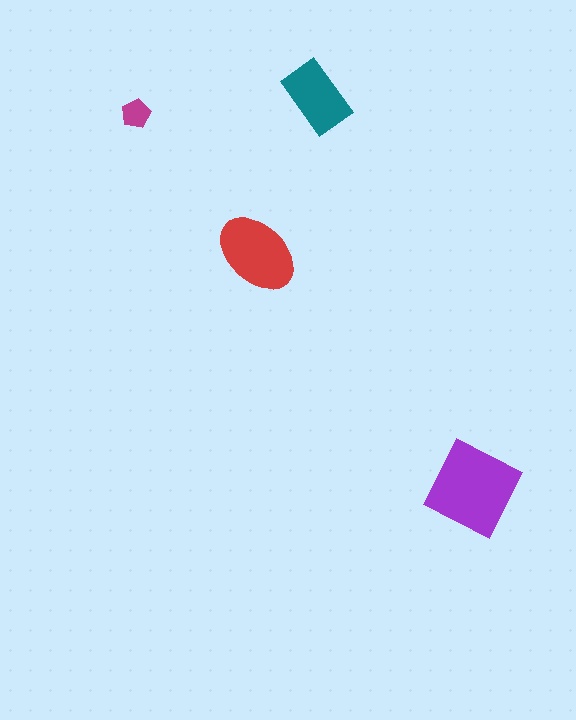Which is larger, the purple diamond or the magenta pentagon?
The purple diamond.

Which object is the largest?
The purple diamond.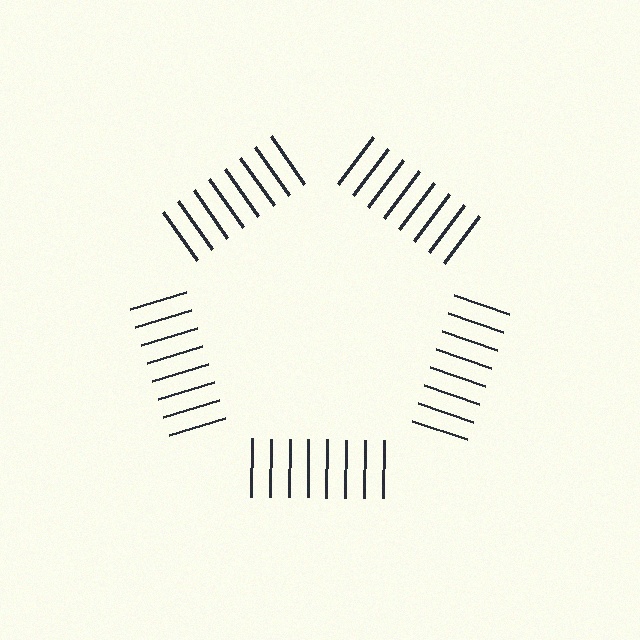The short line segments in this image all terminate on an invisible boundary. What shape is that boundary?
An illusory pentagon — the line segments terminate on its edges but no continuous stroke is drawn.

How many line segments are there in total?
40 — 8 along each of the 5 edges.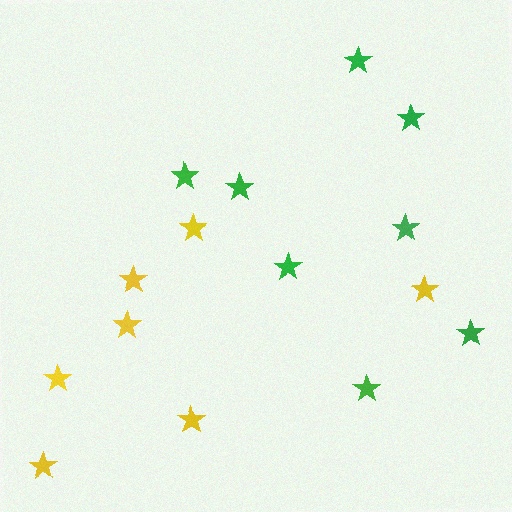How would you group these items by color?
There are 2 groups: one group of yellow stars (7) and one group of green stars (8).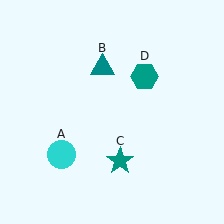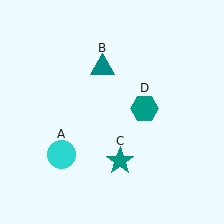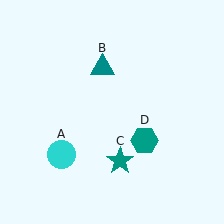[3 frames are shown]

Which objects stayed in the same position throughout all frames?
Cyan circle (object A) and teal triangle (object B) and teal star (object C) remained stationary.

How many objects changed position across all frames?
1 object changed position: teal hexagon (object D).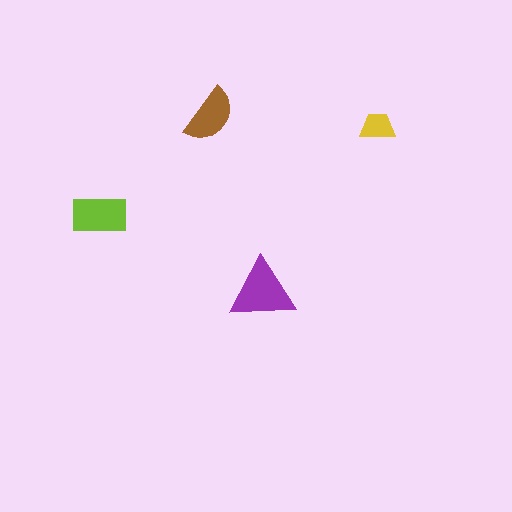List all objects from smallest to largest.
The yellow trapezoid, the brown semicircle, the lime rectangle, the purple triangle.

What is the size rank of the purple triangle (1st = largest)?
1st.